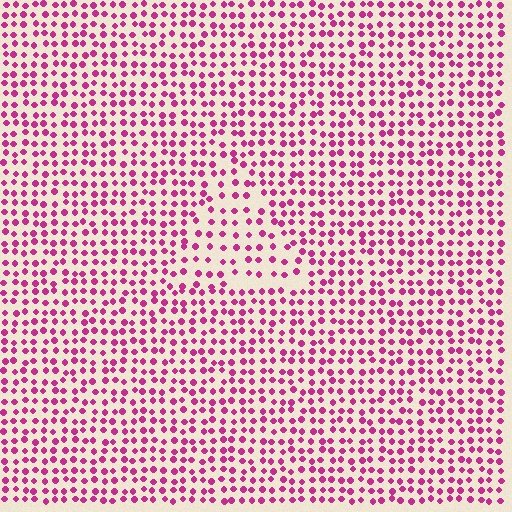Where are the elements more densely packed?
The elements are more densely packed outside the triangle boundary.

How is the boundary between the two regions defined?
The boundary is defined by a change in element density (approximately 1.6x ratio). All elements are the same color, size, and shape.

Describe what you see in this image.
The image contains small magenta elements arranged at two different densities. A triangle-shaped region is visible where the elements are less densely packed than the surrounding area.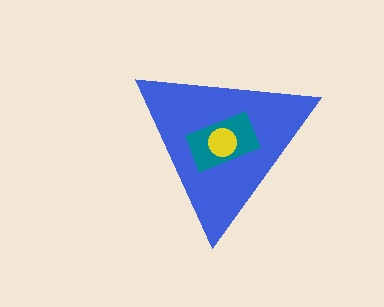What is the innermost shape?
The yellow circle.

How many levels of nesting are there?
3.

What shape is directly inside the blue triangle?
The teal rectangle.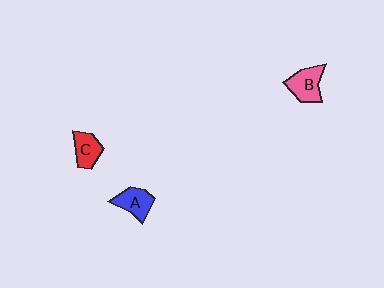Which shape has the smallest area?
Shape C (red).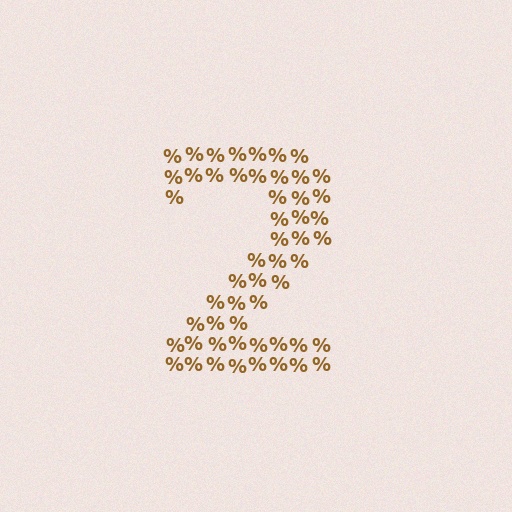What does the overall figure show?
The overall figure shows the digit 2.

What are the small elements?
The small elements are percent signs.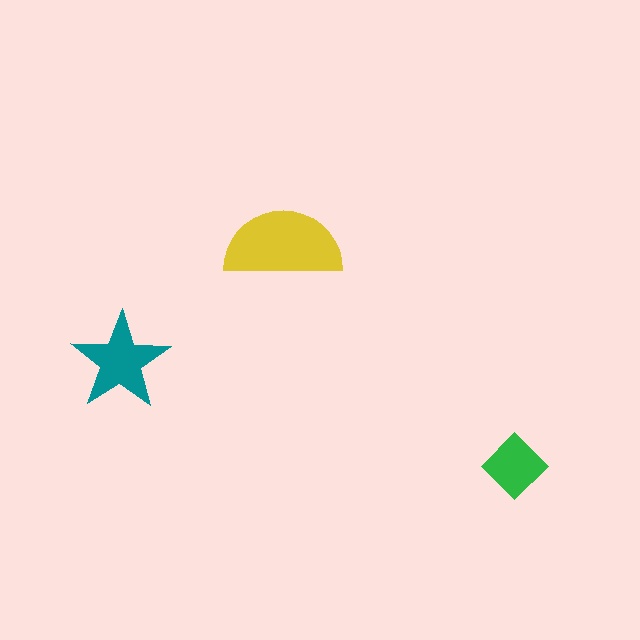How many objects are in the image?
There are 3 objects in the image.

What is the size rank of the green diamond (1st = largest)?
3rd.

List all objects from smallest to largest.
The green diamond, the teal star, the yellow semicircle.